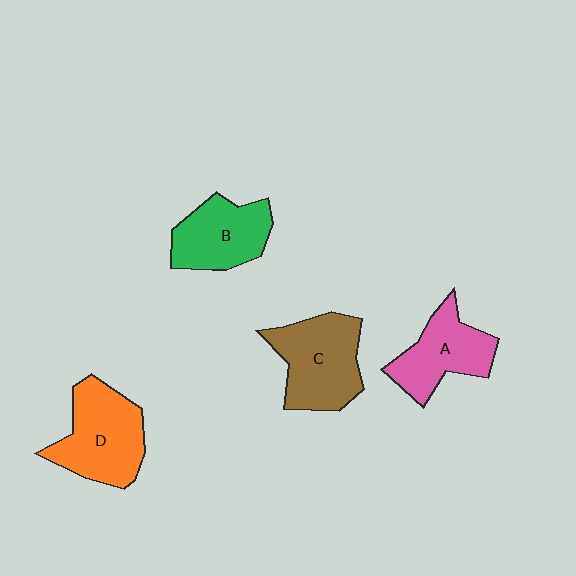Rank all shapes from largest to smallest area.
From largest to smallest: D (orange), C (brown), A (pink), B (green).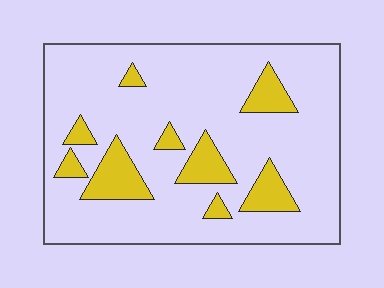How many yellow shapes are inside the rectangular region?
9.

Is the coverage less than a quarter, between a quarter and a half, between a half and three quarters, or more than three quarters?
Less than a quarter.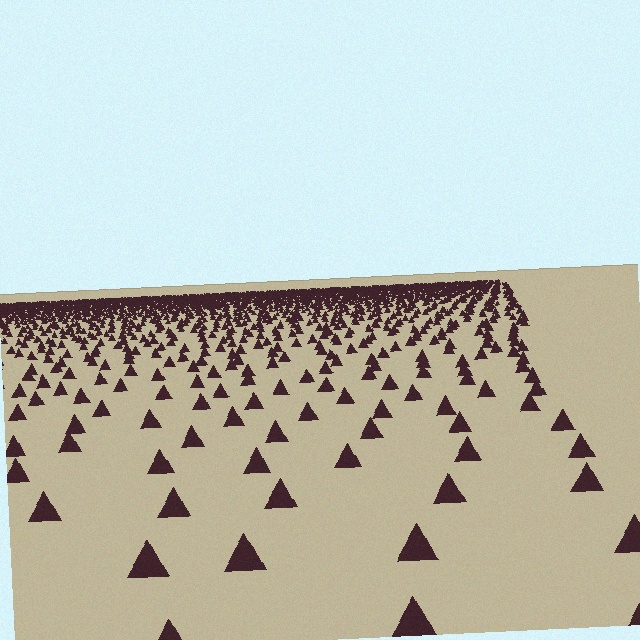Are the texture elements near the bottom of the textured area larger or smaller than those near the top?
Larger. Near the bottom, elements are closer to the viewer and appear at a bigger on-screen size.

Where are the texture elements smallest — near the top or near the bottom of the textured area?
Near the top.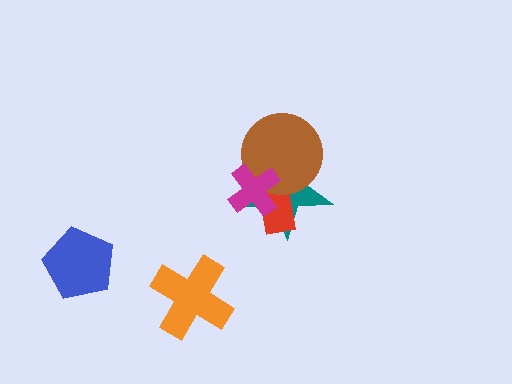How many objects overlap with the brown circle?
3 objects overlap with the brown circle.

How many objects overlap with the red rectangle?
3 objects overlap with the red rectangle.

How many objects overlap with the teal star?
3 objects overlap with the teal star.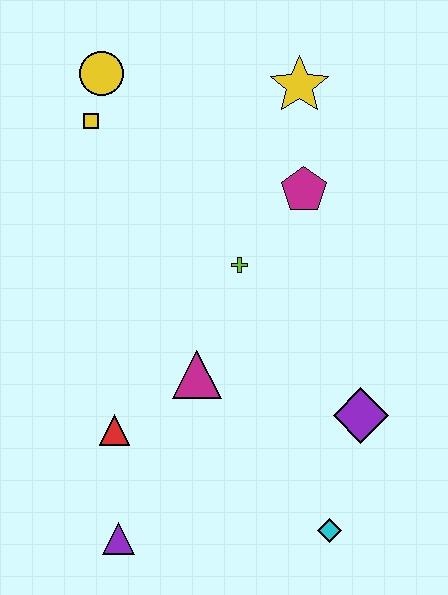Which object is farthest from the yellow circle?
The cyan diamond is farthest from the yellow circle.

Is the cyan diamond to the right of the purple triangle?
Yes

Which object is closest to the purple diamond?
The cyan diamond is closest to the purple diamond.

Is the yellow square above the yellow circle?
No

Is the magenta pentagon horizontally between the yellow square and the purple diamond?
Yes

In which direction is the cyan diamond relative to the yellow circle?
The cyan diamond is below the yellow circle.